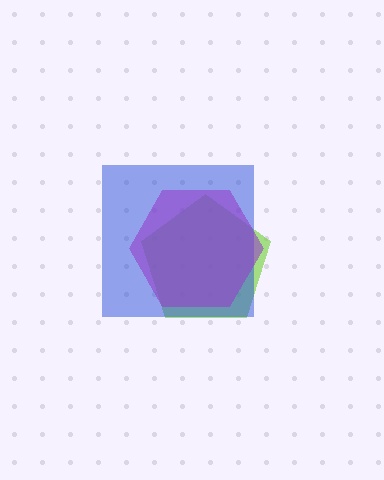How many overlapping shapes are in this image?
There are 3 overlapping shapes in the image.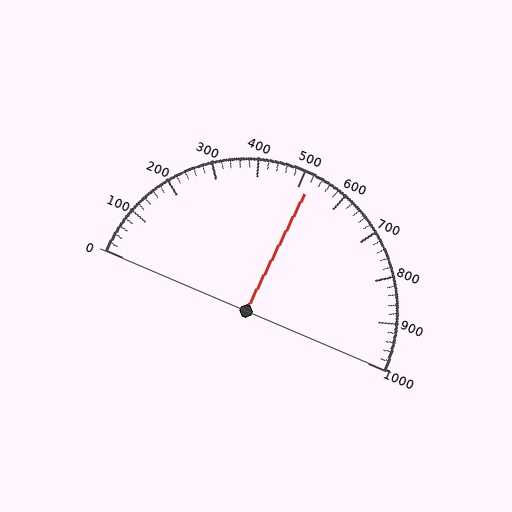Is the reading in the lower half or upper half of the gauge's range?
The reading is in the upper half of the range (0 to 1000).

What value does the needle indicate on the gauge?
The needle indicates approximately 520.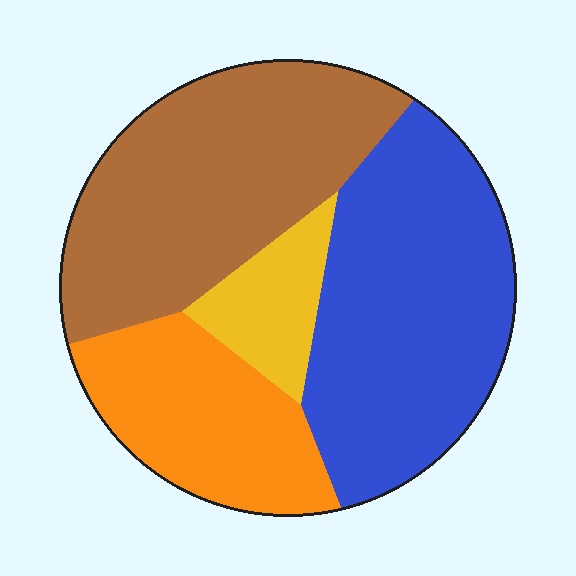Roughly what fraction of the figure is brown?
Brown covers around 35% of the figure.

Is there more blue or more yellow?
Blue.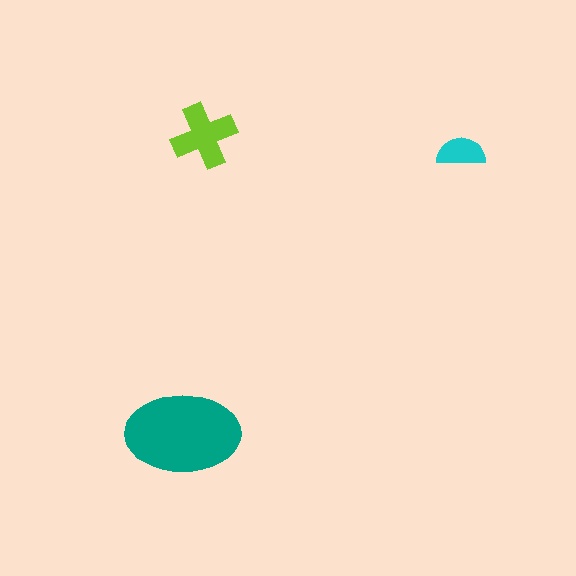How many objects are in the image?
There are 3 objects in the image.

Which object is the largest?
The teal ellipse.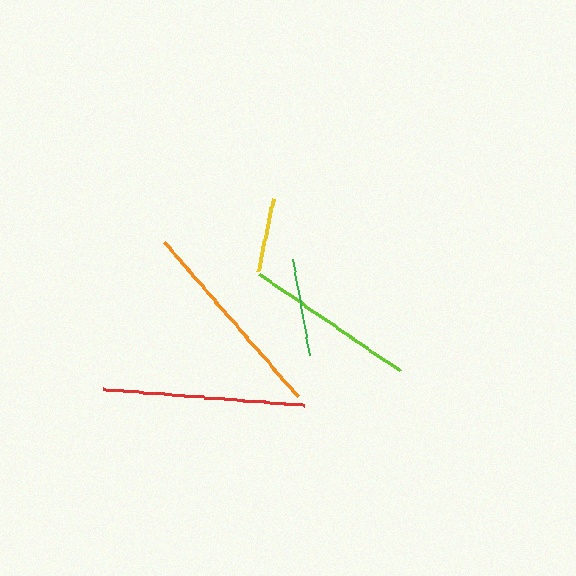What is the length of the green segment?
The green segment is approximately 97 pixels long.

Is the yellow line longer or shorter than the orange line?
The orange line is longer than the yellow line.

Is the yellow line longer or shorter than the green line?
The green line is longer than the yellow line.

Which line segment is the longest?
The orange line is the longest at approximately 204 pixels.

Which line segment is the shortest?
The yellow line is the shortest at approximately 74 pixels.